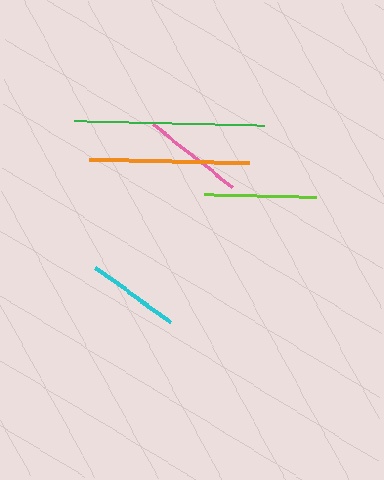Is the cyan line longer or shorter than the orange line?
The orange line is longer than the cyan line.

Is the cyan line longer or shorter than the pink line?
The pink line is longer than the cyan line.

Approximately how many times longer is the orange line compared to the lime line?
The orange line is approximately 1.4 times the length of the lime line.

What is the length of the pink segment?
The pink segment is approximately 101 pixels long.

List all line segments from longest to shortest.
From longest to shortest: green, orange, lime, pink, cyan.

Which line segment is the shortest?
The cyan line is the shortest at approximately 93 pixels.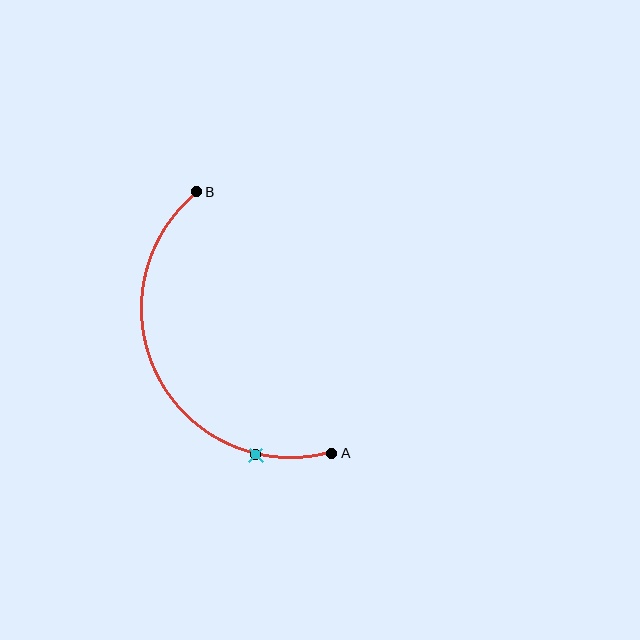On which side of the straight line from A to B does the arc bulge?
The arc bulges to the left of the straight line connecting A and B.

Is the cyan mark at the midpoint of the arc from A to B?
No. The cyan mark lies on the arc but is closer to endpoint A. The arc midpoint would be at the point on the curve equidistant along the arc from both A and B.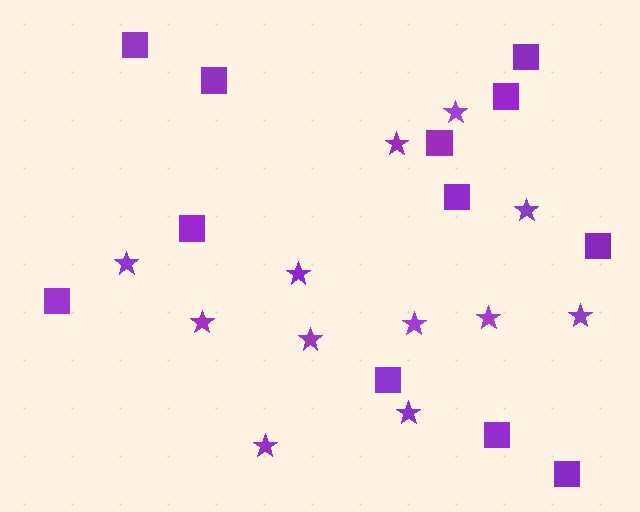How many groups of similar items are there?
There are 2 groups: one group of stars (12) and one group of squares (12).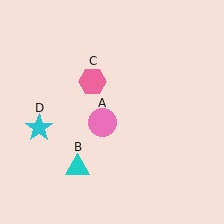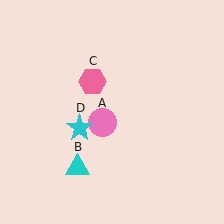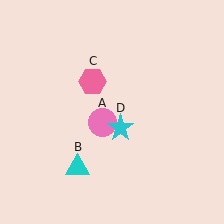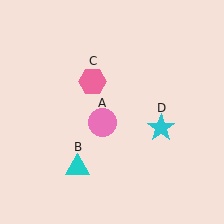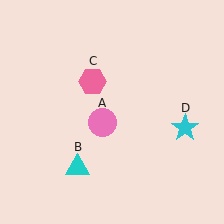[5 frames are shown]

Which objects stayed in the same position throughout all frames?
Pink circle (object A) and cyan triangle (object B) and pink hexagon (object C) remained stationary.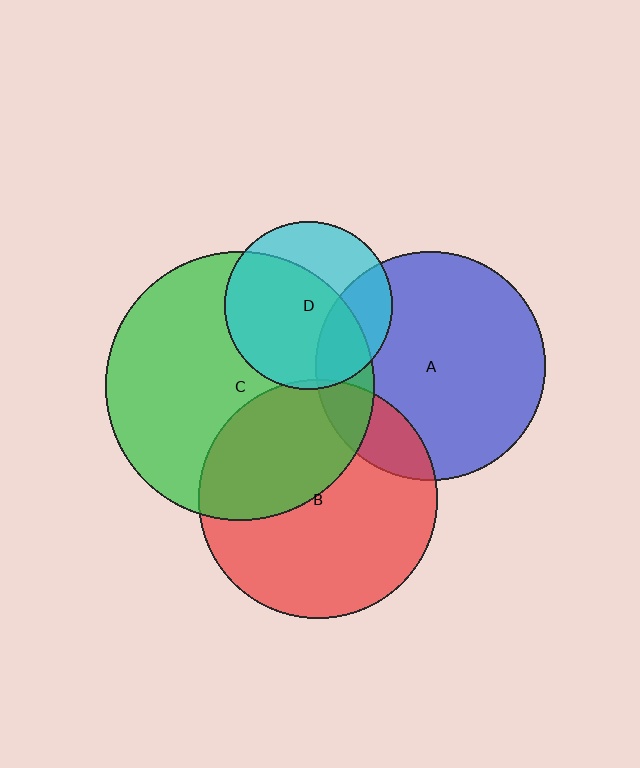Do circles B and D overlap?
Yes.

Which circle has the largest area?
Circle C (green).